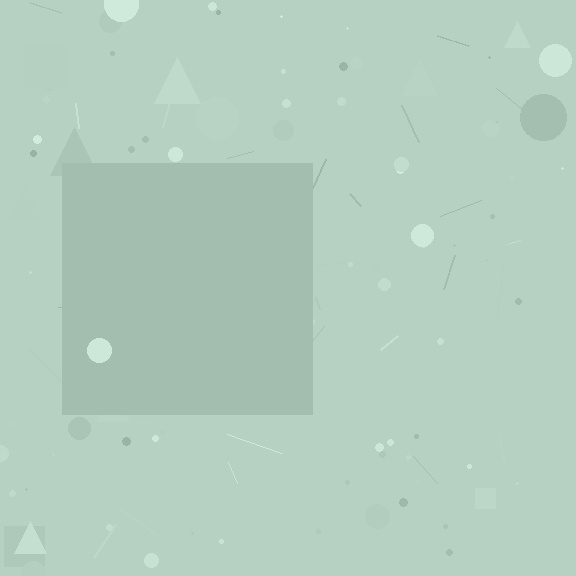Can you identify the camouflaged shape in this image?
The camouflaged shape is a square.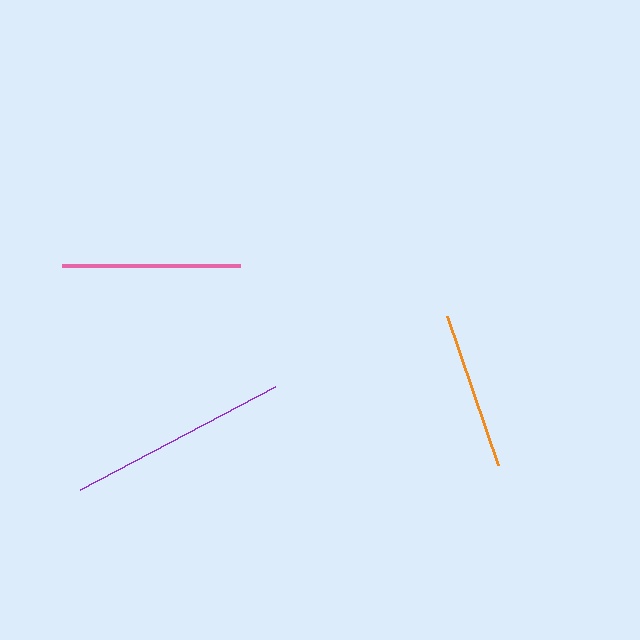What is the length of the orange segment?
The orange segment is approximately 158 pixels long.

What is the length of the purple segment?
The purple segment is approximately 220 pixels long.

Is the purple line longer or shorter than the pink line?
The purple line is longer than the pink line.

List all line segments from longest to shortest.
From longest to shortest: purple, pink, orange.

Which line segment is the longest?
The purple line is the longest at approximately 220 pixels.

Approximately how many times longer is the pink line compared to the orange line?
The pink line is approximately 1.1 times the length of the orange line.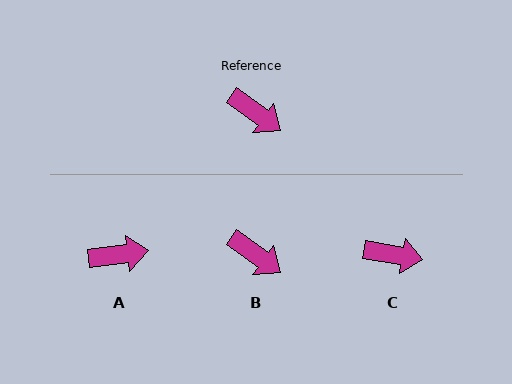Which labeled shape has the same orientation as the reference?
B.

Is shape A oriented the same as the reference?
No, it is off by about 43 degrees.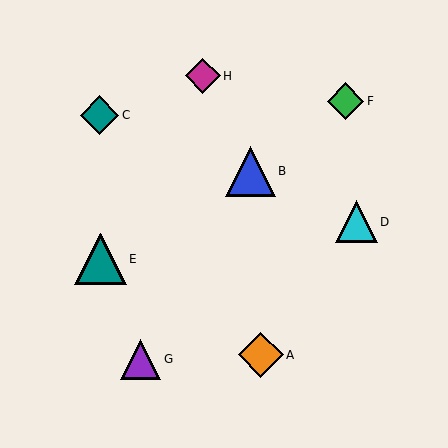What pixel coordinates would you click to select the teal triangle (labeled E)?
Click at (100, 259) to select the teal triangle E.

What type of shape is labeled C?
Shape C is a teal diamond.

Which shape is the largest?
The teal triangle (labeled E) is the largest.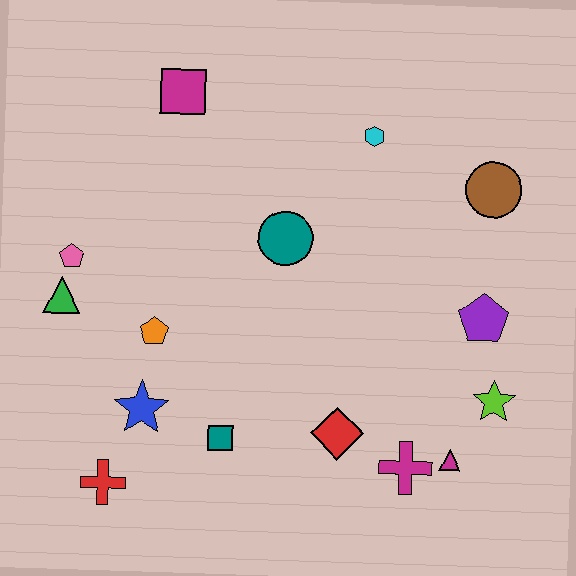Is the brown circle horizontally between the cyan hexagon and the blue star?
No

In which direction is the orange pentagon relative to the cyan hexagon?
The orange pentagon is to the left of the cyan hexagon.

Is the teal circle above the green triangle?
Yes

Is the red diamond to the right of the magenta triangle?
No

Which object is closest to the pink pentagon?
The green triangle is closest to the pink pentagon.